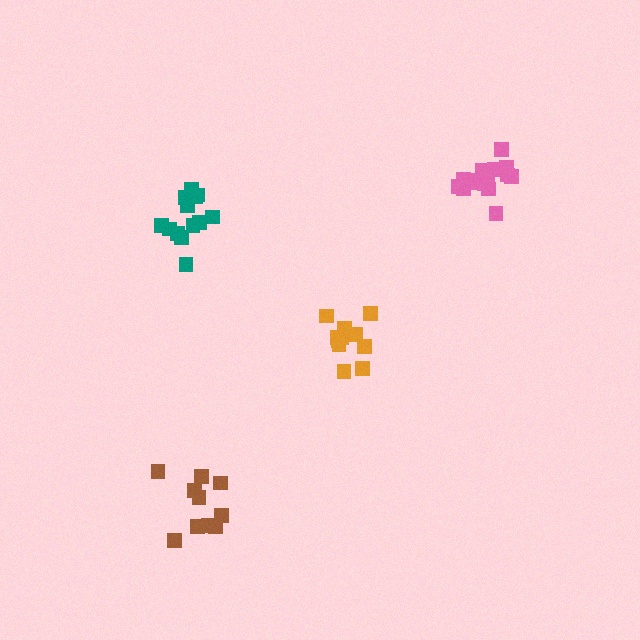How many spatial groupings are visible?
There are 4 spatial groupings.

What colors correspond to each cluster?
The clusters are colored: pink, teal, orange, brown.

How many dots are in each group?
Group 1: 15 dots, Group 2: 13 dots, Group 3: 11 dots, Group 4: 10 dots (49 total).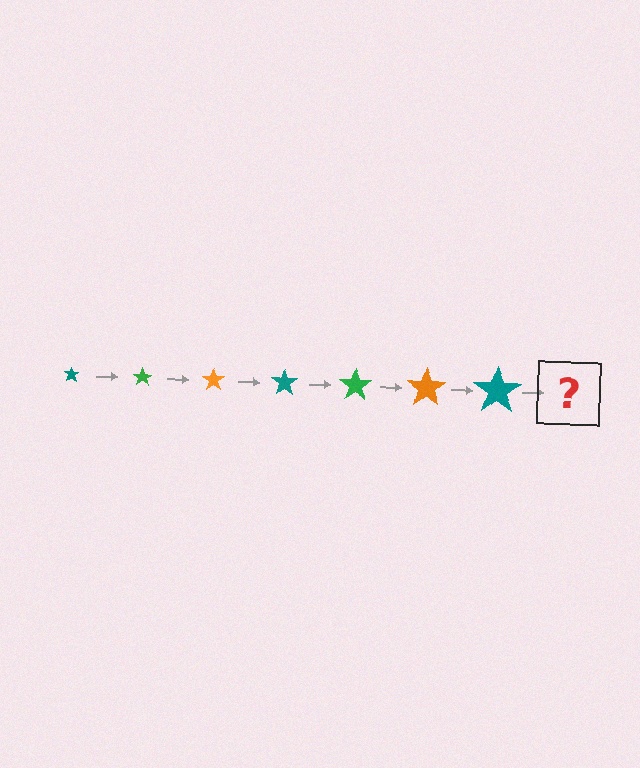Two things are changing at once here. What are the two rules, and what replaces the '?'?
The two rules are that the star grows larger each step and the color cycles through teal, green, and orange. The '?' should be a green star, larger than the previous one.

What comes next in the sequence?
The next element should be a green star, larger than the previous one.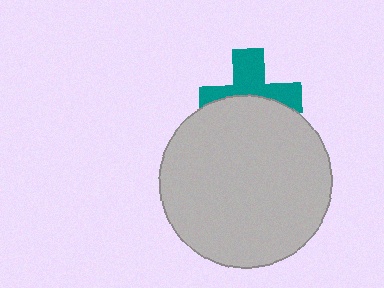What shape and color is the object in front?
The object in front is a light gray circle.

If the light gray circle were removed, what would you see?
You would see the complete teal cross.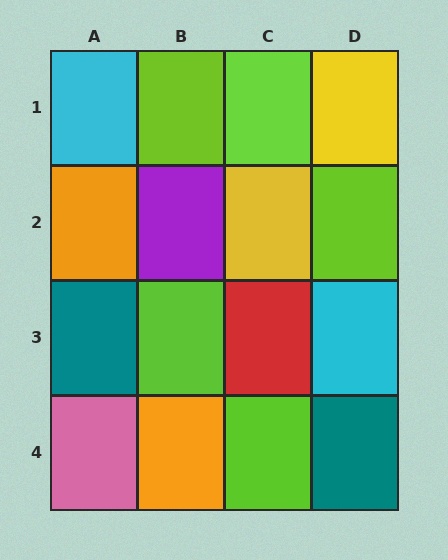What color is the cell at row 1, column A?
Cyan.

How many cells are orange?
2 cells are orange.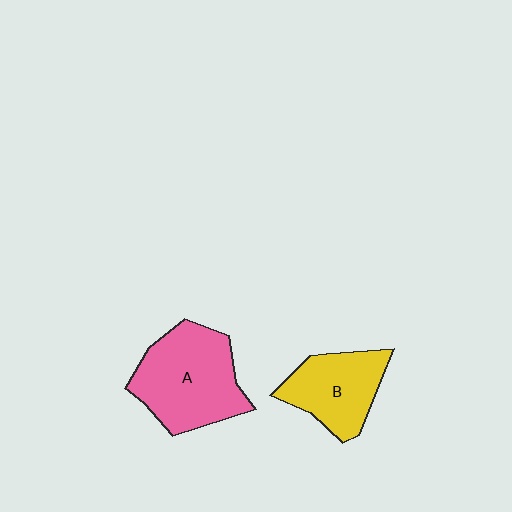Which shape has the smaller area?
Shape B (yellow).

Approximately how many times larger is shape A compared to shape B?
Approximately 1.4 times.